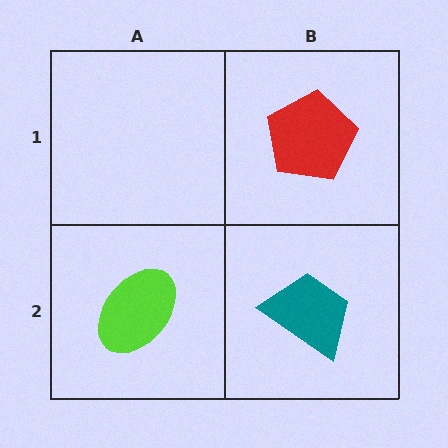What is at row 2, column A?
A lime ellipse.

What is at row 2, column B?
A teal trapezoid.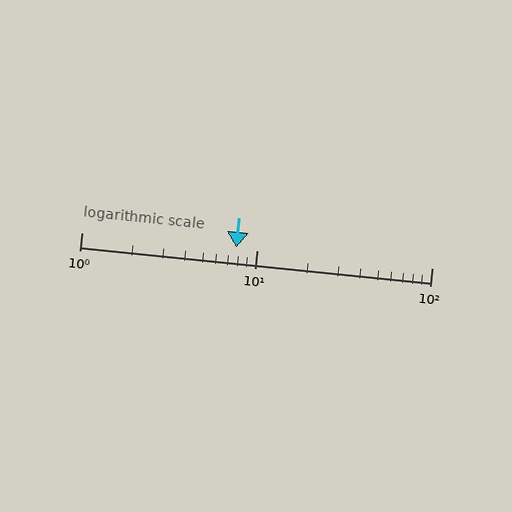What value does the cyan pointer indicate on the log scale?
The pointer indicates approximately 7.6.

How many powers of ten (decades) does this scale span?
The scale spans 2 decades, from 1 to 100.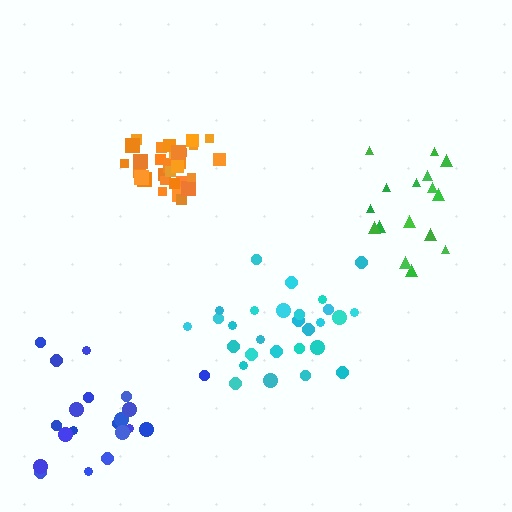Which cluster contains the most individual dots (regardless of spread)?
Orange (31).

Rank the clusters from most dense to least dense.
orange, cyan, green, blue.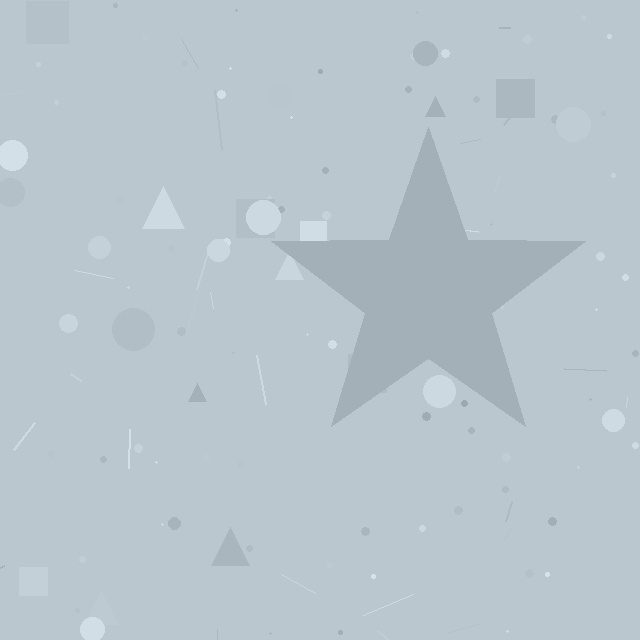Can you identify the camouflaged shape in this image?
The camouflaged shape is a star.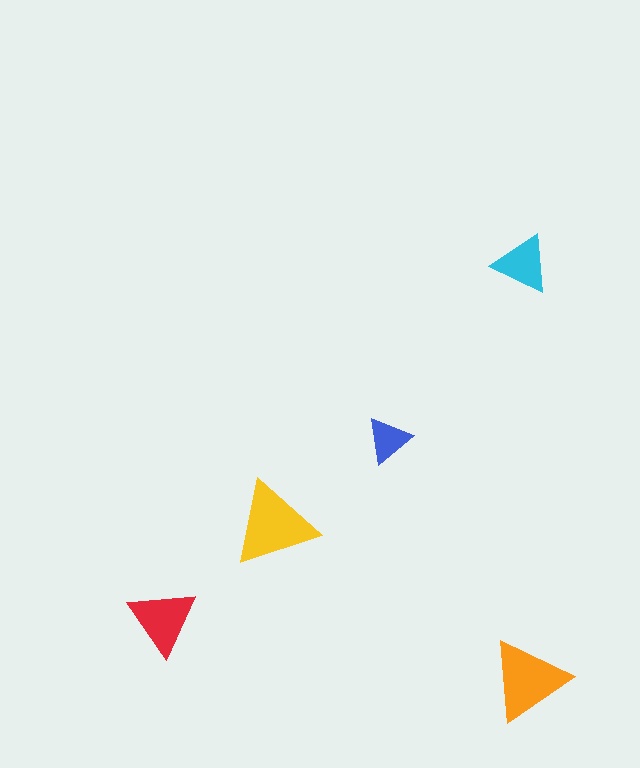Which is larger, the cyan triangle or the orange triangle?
The orange one.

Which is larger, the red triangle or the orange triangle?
The orange one.